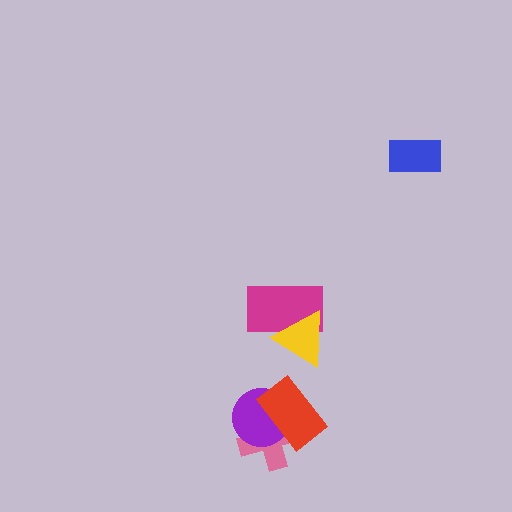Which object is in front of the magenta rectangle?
The yellow triangle is in front of the magenta rectangle.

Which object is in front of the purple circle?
The red rectangle is in front of the purple circle.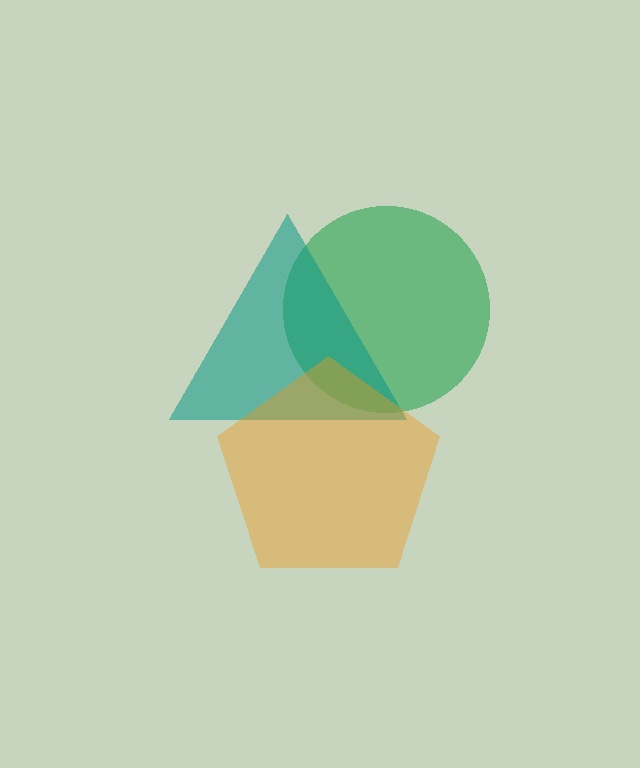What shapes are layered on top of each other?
The layered shapes are: a green circle, a teal triangle, an orange pentagon.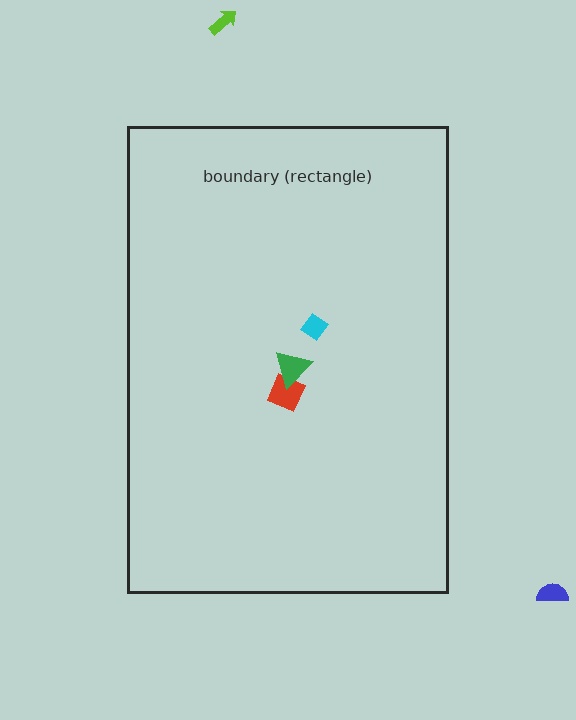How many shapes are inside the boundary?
3 inside, 2 outside.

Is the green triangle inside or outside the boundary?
Inside.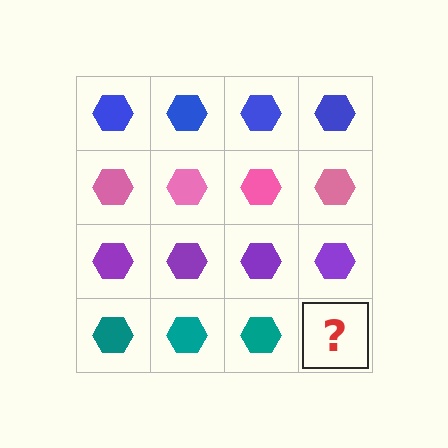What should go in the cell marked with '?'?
The missing cell should contain a teal hexagon.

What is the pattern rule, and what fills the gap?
The rule is that each row has a consistent color. The gap should be filled with a teal hexagon.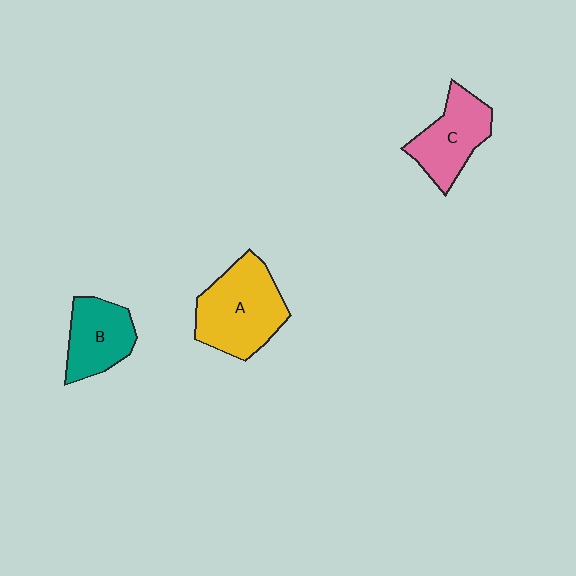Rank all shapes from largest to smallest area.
From largest to smallest: A (yellow), C (pink), B (teal).